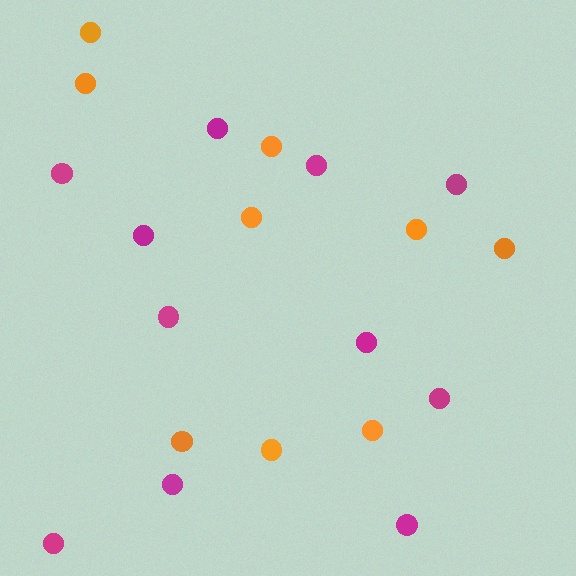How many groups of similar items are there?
There are 2 groups: one group of magenta circles (11) and one group of orange circles (9).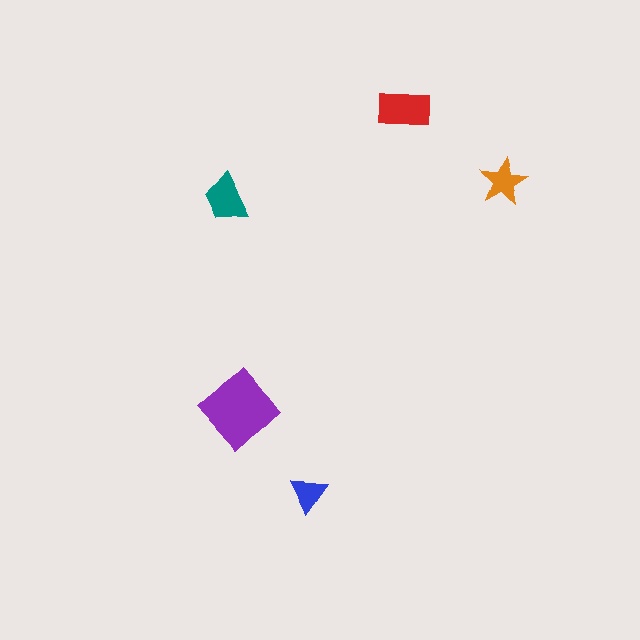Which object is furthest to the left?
The teal trapezoid is leftmost.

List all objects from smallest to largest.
The blue triangle, the orange star, the teal trapezoid, the red rectangle, the purple diamond.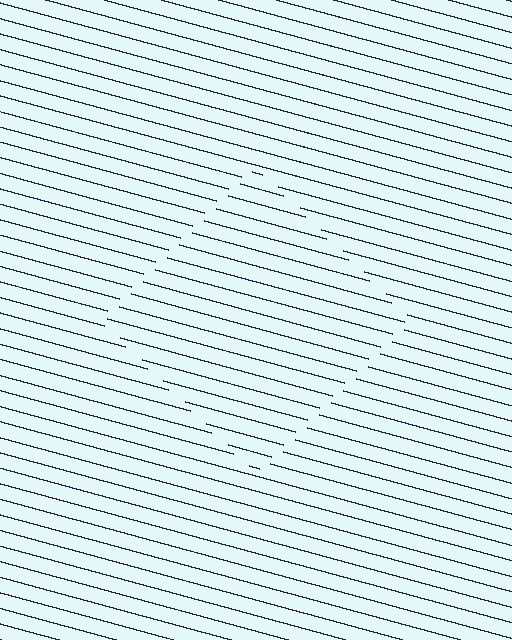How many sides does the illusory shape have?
4 sides — the line-ends trace a square.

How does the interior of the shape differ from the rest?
The interior of the shape contains the same grating, shifted by half a period — the contour is defined by the phase discontinuity where line-ends from the inner and outer gratings abut.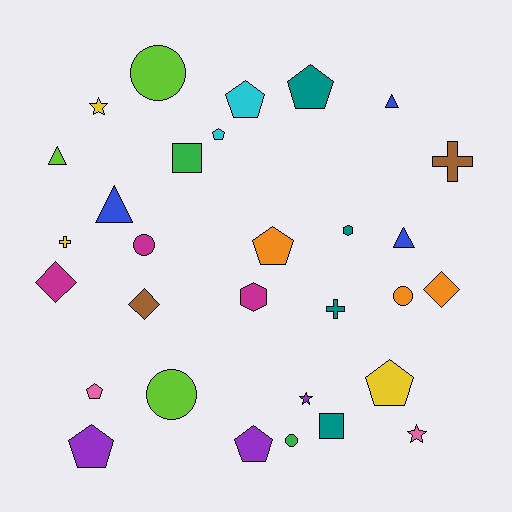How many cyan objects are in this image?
There are 2 cyan objects.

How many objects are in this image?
There are 30 objects.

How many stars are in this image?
There are 3 stars.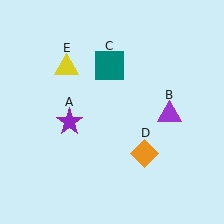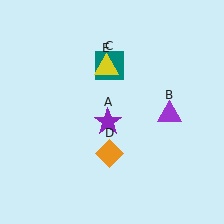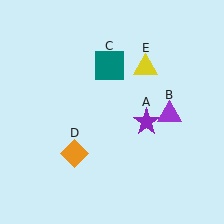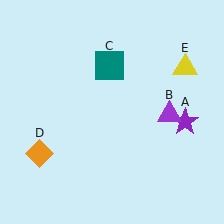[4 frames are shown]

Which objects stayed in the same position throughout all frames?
Purple triangle (object B) and teal square (object C) remained stationary.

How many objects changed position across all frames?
3 objects changed position: purple star (object A), orange diamond (object D), yellow triangle (object E).